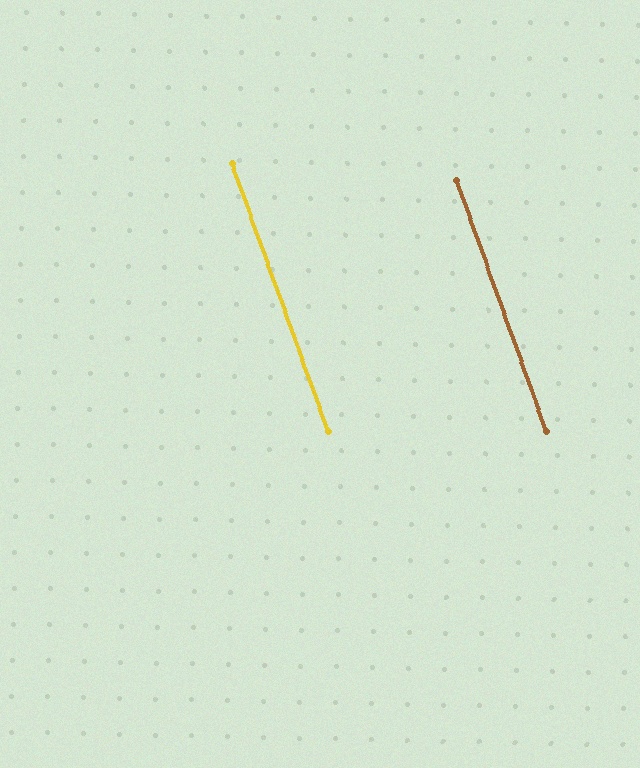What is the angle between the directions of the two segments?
Approximately 0 degrees.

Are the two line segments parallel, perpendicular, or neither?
Parallel — their directions differ by only 0.2°.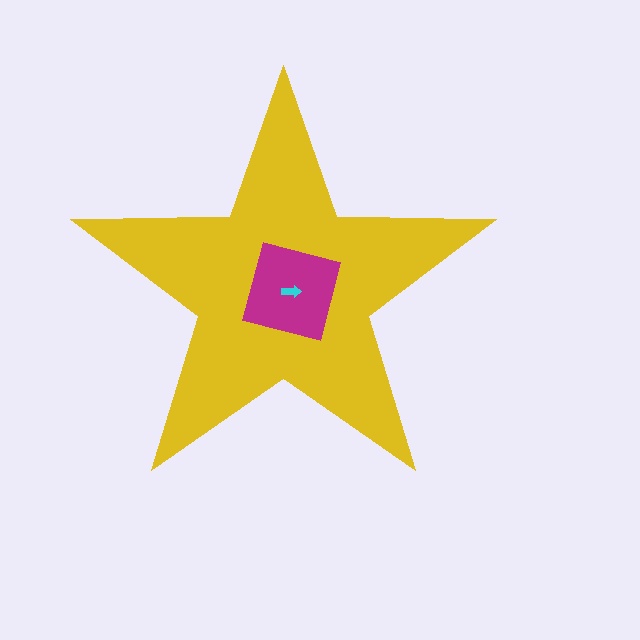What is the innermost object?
The cyan arrow.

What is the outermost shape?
The yellow star.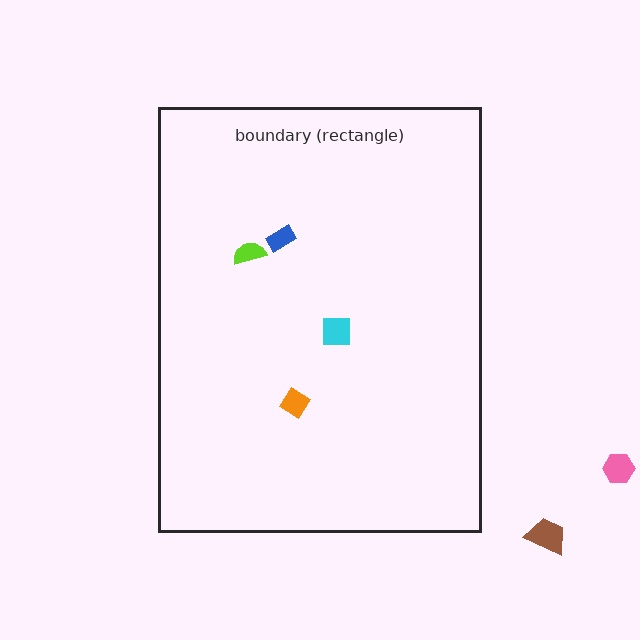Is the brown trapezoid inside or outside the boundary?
Outside.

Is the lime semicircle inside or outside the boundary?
Inside.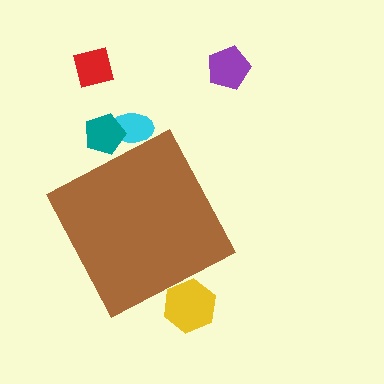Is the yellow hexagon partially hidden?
Yes, the yellow hexagon is partially hidden behind the brown diamond.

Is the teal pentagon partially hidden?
Yes, the teal pentagon is partially hidden behind the brown diamond.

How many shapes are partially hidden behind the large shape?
3 shapes are partially hidden.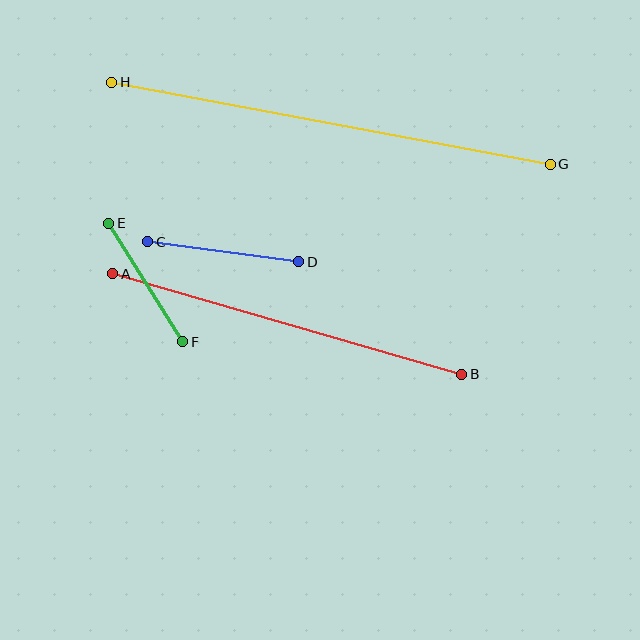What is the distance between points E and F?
The distance is approximately 139 pixels.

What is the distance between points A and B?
The distance is approximately 364 pixels.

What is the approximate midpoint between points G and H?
The midpoint is at approximately (331, 123) pixels.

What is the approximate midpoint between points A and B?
The midpoint is at approximately (287, 324) pixels.